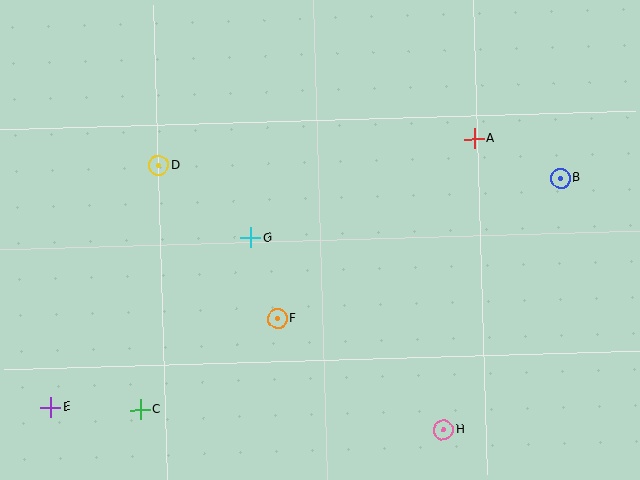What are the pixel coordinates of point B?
Point B is at (561, 178).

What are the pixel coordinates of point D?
Point D is at (158, 165).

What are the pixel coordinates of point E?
Point E is at (50, 407).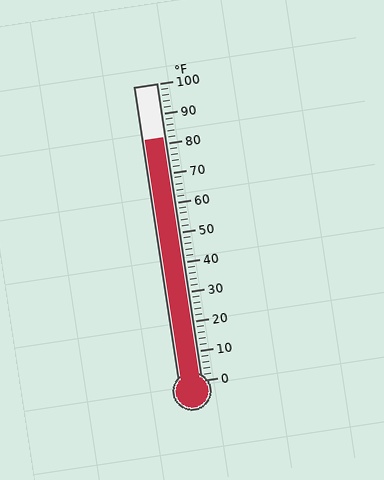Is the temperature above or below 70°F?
The temperature is above 70°F.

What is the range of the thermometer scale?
The thermometer scale ranges from 0°F to 100°F.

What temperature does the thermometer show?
The thermometer shows approximately 82°F.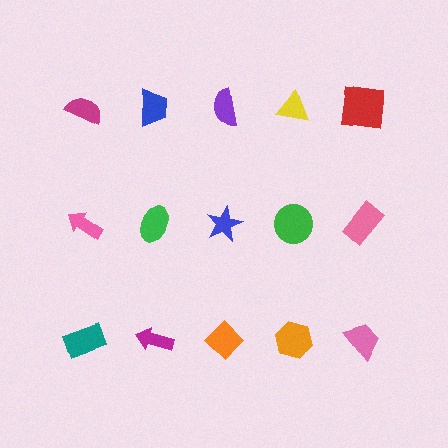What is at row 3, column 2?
A magenta arrow.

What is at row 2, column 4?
A green circle.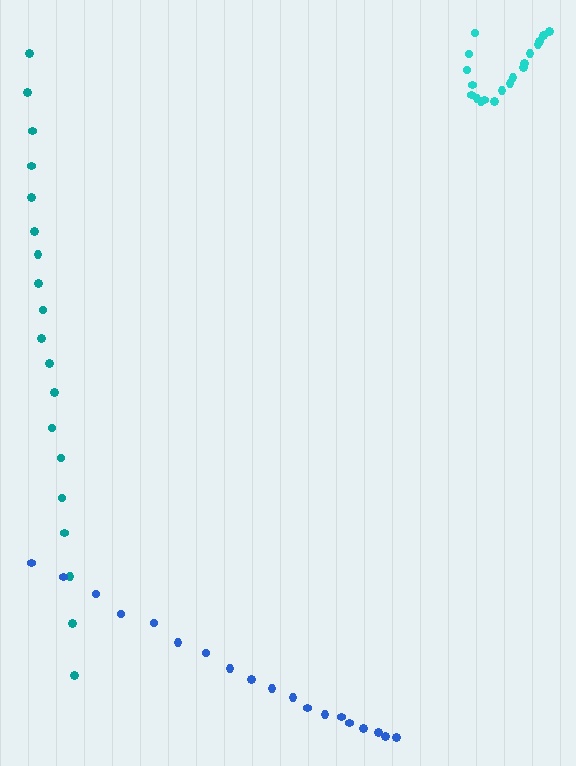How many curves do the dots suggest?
There are 3 distinct paths.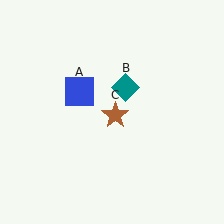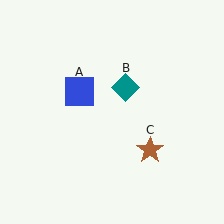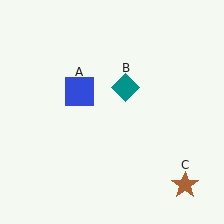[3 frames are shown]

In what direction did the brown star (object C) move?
The brown star (object C) moved down and to the right.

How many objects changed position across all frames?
1 object changed position: brown star (object C).